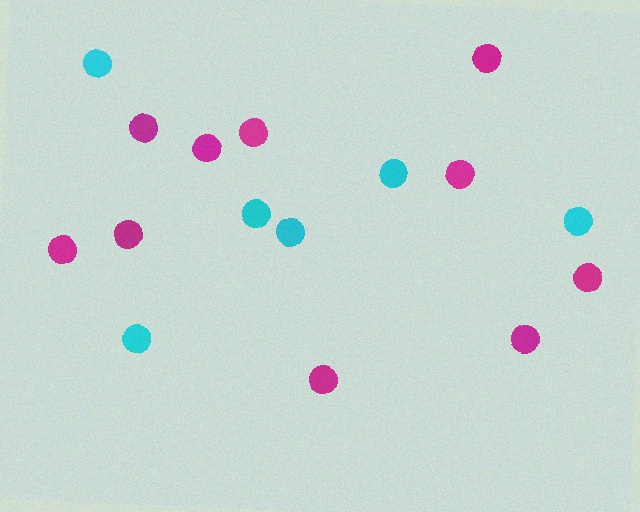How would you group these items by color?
There are 2 groups: one group of magenta circles (10) and one group of cyan circles (6).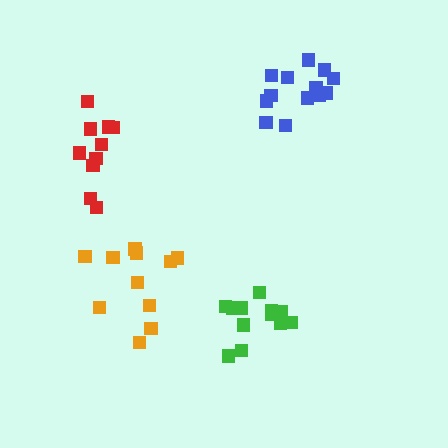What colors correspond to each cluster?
The clusters are colored: blue, green, orange, red.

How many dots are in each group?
Group 1: 13 dots, Group 2: 12 dots, Group 3: 11 dots, Group 4: 10 dots (46 total).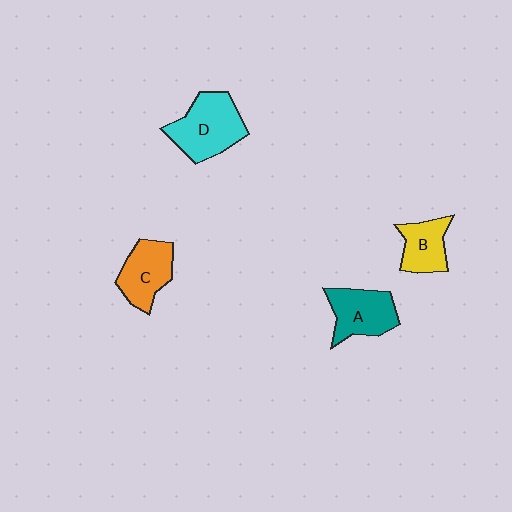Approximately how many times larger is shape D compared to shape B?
Approximately 1.6 times.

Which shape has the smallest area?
Shape B (yellow).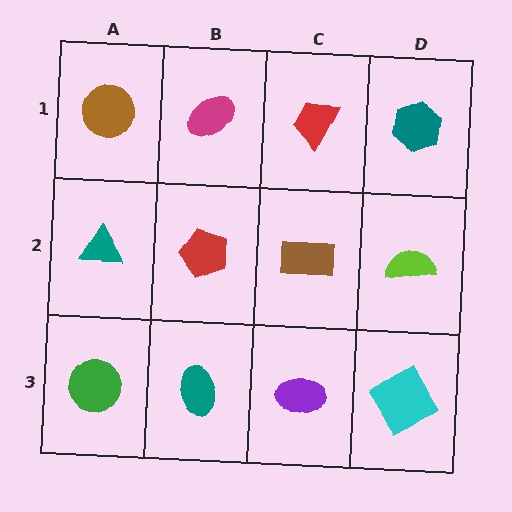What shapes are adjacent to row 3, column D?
A lime semicircle (row 2, column D), a purple ellipse (row 3, column C).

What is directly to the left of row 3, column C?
A teal ellipse.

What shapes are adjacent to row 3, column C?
A brown rectangle (row 2, column C), a teal ellipse (row 3, column B), a cyan diamond (row 3, column D).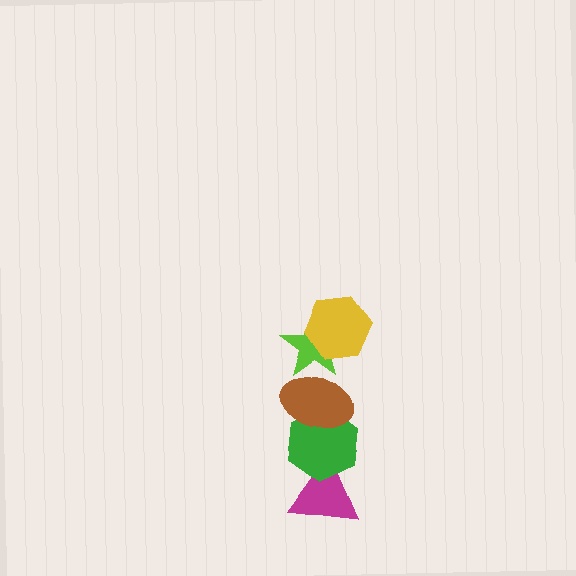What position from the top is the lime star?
The lime star is 2nd from the top.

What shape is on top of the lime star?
The yellow hexagon is on top of the lime star.